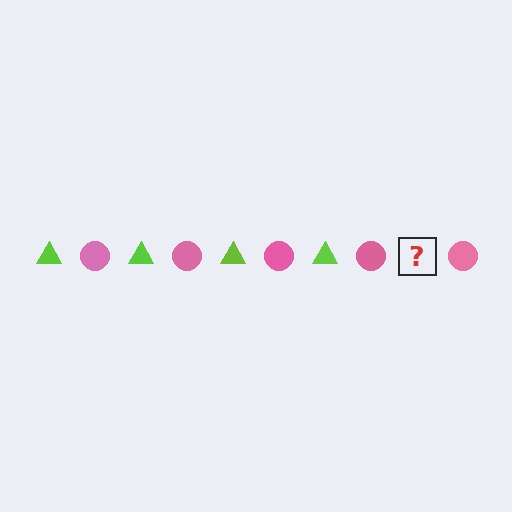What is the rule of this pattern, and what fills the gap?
The rule is that the pattern alternates between lime triangle and pink circle. The gap should be filled with a lime triangle.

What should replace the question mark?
The question mark should be replaced with a lime triangle.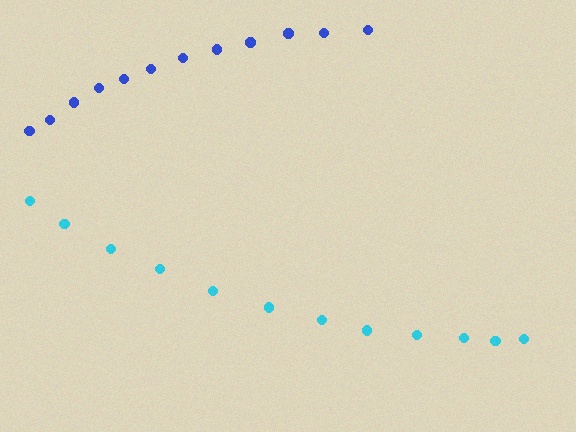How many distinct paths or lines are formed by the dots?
There are 2 distinct paths.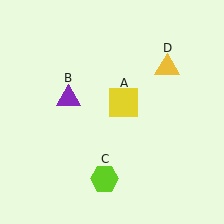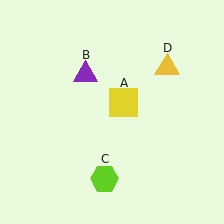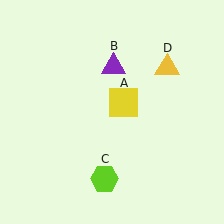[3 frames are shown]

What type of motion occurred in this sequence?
The purple triangle (object B) rotated clockwise around the center of the scene.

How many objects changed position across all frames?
1 object changed position: purple triangle (object B).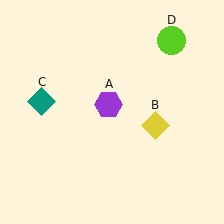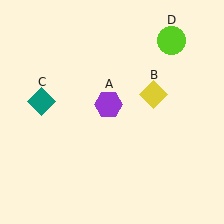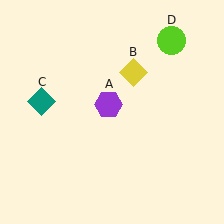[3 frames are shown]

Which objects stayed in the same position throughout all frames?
Purple hexagon (object A) and teal diamond (object C) and lime circle (object D) remained stationary.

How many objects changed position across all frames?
1 object changed position: yellow diamond (object B).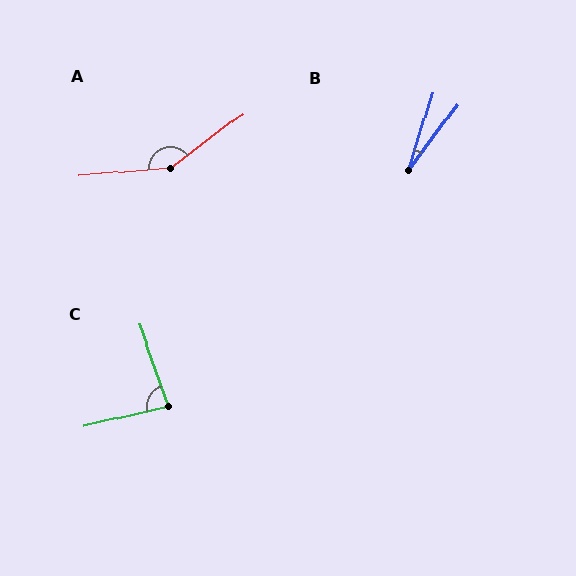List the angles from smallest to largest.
B (20°), C (84°), A (148°).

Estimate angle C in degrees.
Approximately 84 degrees.